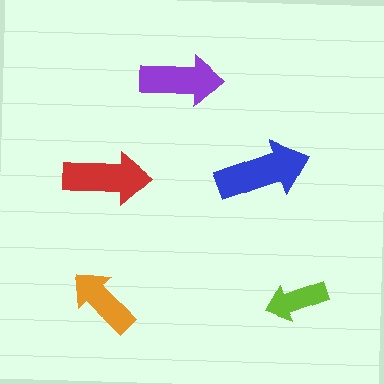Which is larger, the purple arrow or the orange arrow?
The purple one.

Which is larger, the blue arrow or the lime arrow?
The blue one.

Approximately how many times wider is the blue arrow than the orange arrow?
About 1.5 times wider.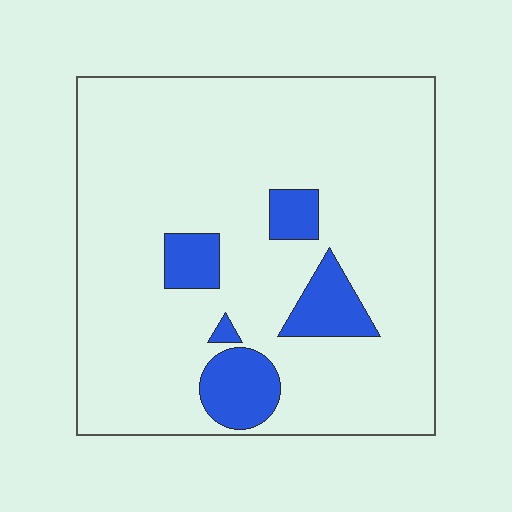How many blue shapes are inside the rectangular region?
5.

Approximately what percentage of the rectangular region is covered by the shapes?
Approximately 15%.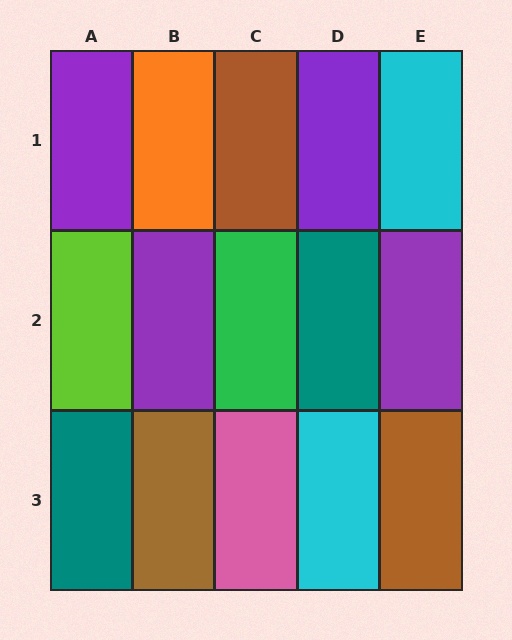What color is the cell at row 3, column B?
Brown.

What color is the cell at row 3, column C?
Pink.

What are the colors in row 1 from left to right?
Purple, orange, brown, purple, cyan.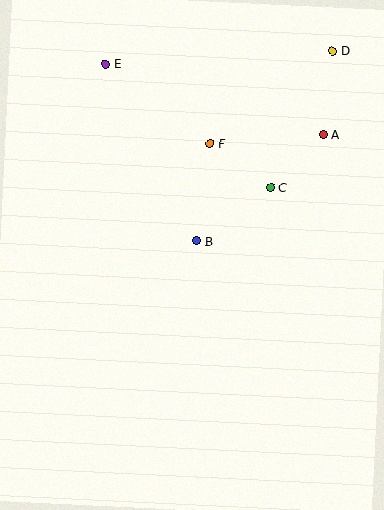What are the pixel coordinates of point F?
Point F is at (210, 144).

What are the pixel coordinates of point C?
Point C is at (271, 187).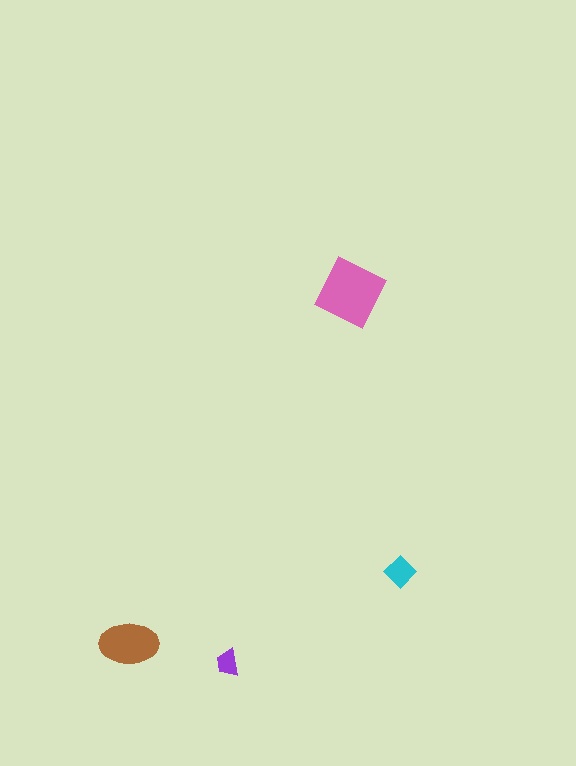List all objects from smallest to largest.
The purple trapezoid, the cyan diamond, the brown ellipse, the pink square.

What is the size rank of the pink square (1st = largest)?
1st.